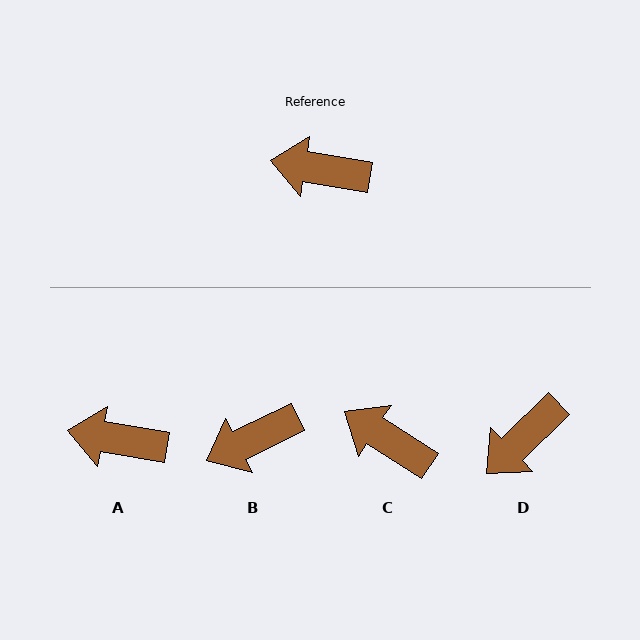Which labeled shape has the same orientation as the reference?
A.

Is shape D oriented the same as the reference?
No, it is off by about 53 degrees.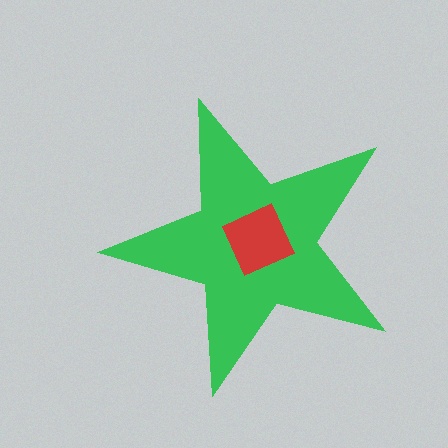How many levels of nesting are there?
2.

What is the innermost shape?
The red diamond.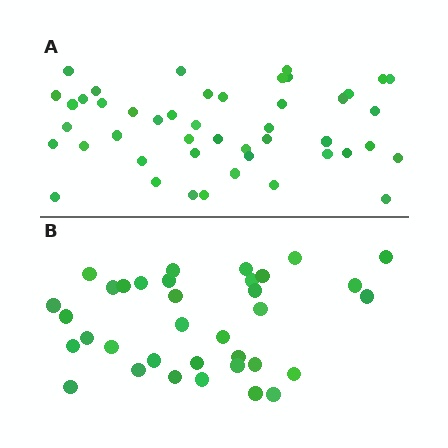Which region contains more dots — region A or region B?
Region A (the top region) has more dots.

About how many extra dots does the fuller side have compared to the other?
Region A has roughly 12 or so more dots than region B.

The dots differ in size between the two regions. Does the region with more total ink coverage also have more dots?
No. Region B has more total ink coverage because its dots are larger, but region A actually contains more individual dots. Total area can be misleading — the number of items is what matters here.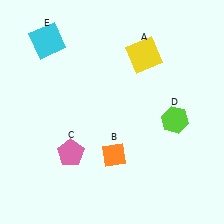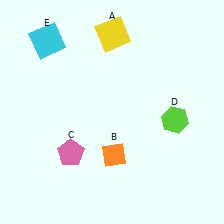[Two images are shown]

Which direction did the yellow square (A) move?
The yellow square (A) moved left.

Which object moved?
The yellow square (A) moved left.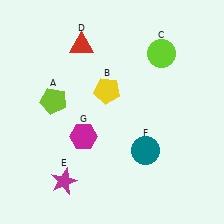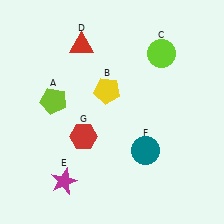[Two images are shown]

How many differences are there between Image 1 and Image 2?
There is 1 difference between the two images.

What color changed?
The hexagon (G) changed from magenta in Image 1 to red in Image 2.